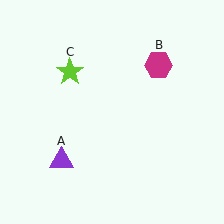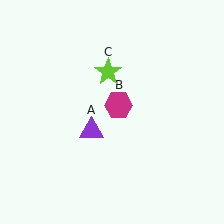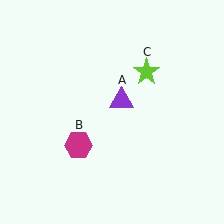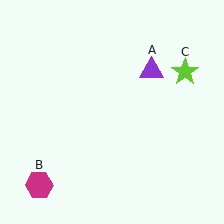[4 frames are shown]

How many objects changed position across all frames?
3 objects changed position: purple triangle (object A), magenta hexagon (object B), lime star (object C).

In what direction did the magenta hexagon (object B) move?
The magenta hexagon (object B) moved down and to the left.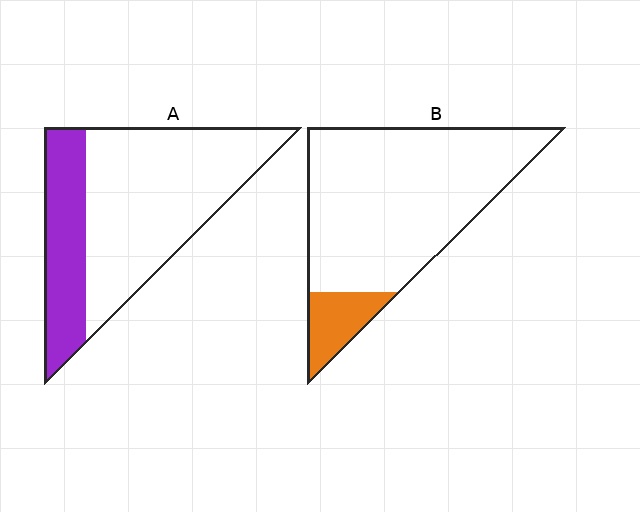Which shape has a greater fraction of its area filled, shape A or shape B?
Shape A.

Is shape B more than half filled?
No.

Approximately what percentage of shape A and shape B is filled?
A is approximately 30% and B is approximately 15%.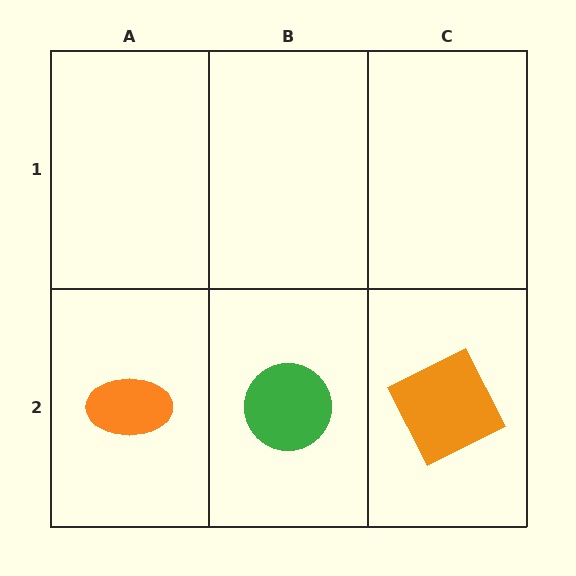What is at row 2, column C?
An orange square.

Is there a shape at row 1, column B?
No, that cell is empty.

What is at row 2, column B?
A green circle.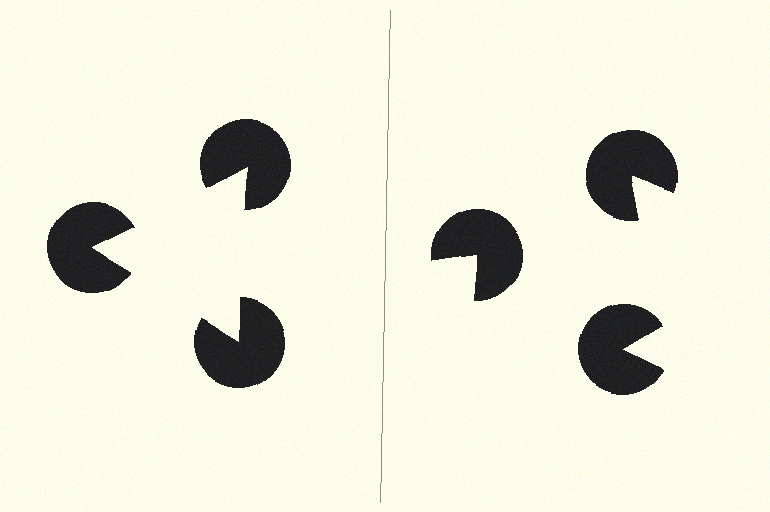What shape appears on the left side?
An illusory triangle.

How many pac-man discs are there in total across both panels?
6 — 3 on each side.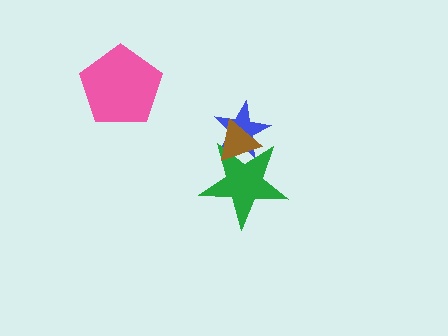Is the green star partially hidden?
Yes, it is partially covered by another shape.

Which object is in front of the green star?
The brown triangle is in front of the green star.